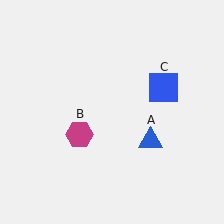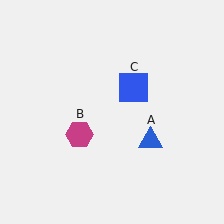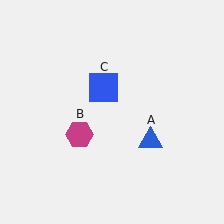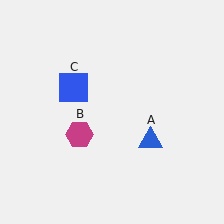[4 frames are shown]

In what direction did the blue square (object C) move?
The blue square (object C) moved left.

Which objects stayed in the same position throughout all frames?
Blue triangle (object A) and magenta hexagon (object B) remained stationary.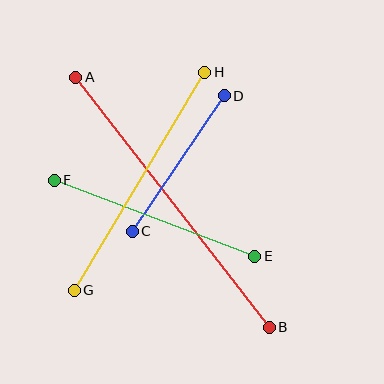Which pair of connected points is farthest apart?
Points A and B are farthest apart.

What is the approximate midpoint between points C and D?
The midpoint is at approximately (178, 163) pixels.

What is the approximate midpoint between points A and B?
The midpoint is at approximately (173, 202) pixels.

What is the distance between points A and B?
The distance is approximately 316 pixels.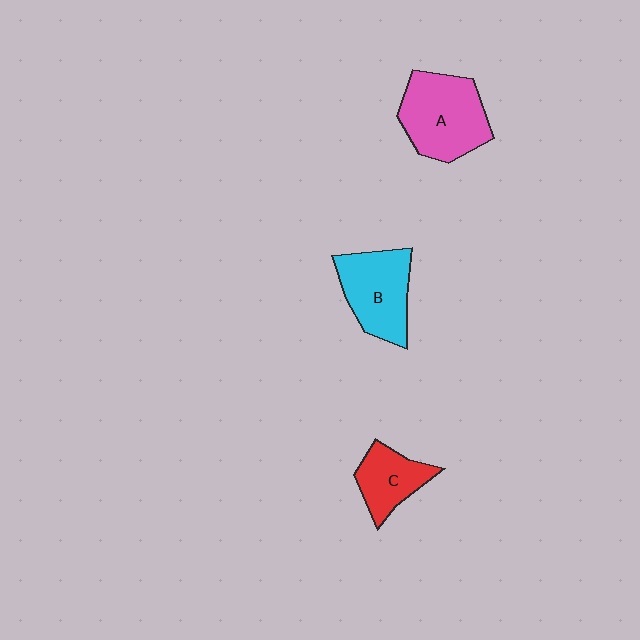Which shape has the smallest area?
Shape C (red).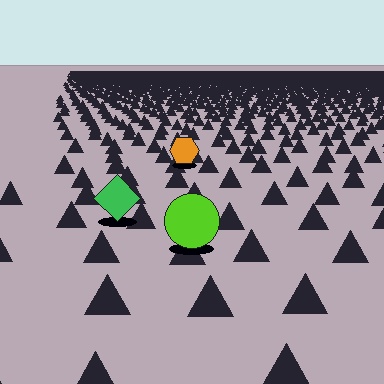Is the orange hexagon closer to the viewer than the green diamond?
No. The green diamond is closer — you can tell from the texture gradient: the ground texture is coarser near it.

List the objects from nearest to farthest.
From nearest to farthest: the lime circle, the green diamond, the orange hexagon.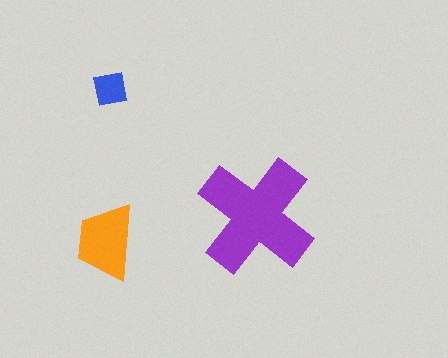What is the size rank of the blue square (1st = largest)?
3rd.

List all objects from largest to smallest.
The purple cross, the orange trapezoid, the blue square.